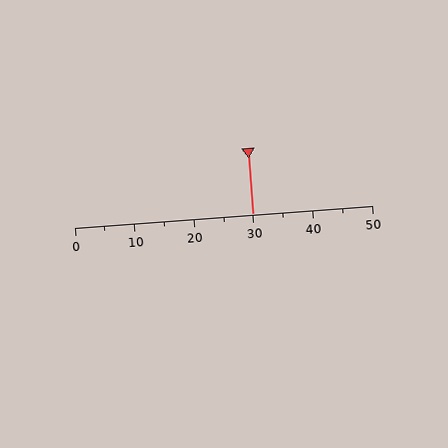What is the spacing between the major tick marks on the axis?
The major ticks are spaced 10 apart.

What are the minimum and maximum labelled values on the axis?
The axis runs from 0 to 50.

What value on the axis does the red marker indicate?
The marker indicates approximately 30.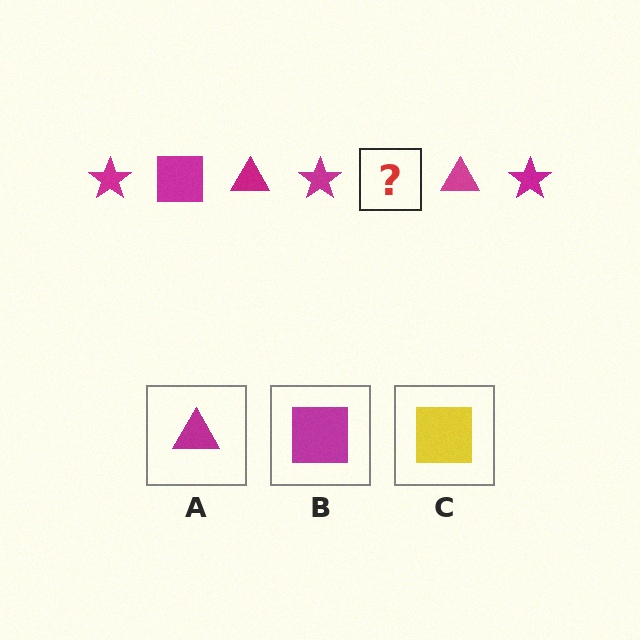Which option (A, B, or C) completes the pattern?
B.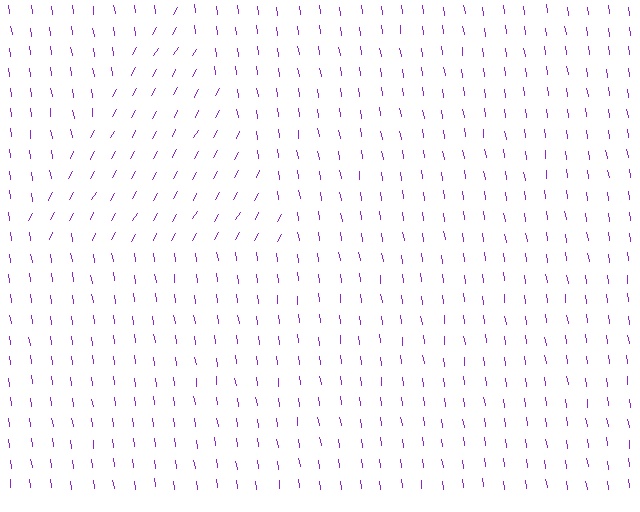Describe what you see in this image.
The image is filled with small purple line segments. A triangle region in the image has lines oriented differently from the surrounding lines, creating a visible texture boundary.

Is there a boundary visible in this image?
Yes, there is a texture boundary formed by a change in line orientation.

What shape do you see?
I see a triangle.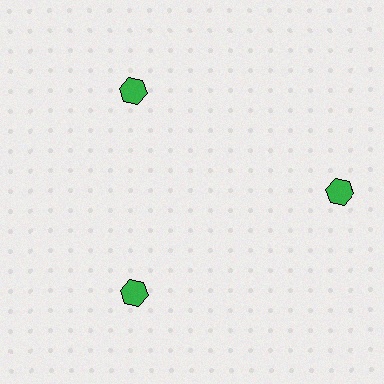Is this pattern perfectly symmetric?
No. The 3 green hexagons are arranged in a ring, but one element near the 3 o'clock position is pushed outward from the center, breaking the 3-fold rotational symmetry.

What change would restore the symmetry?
The symmetry would be restored by moving it inward, back onto the ring so that all 3 hexagons sit at equal angles and equal distance from the center.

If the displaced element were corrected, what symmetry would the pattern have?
It would have 3-fold rotational symmetry — the pattern would map onto itself every 120 degrees.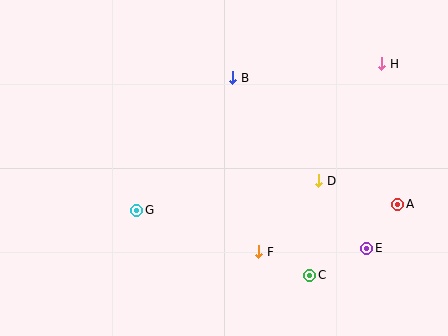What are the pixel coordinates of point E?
Point E is at (367, 248).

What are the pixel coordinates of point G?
Point G is at (137, 210).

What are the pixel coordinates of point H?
Point H is at (382, 64).